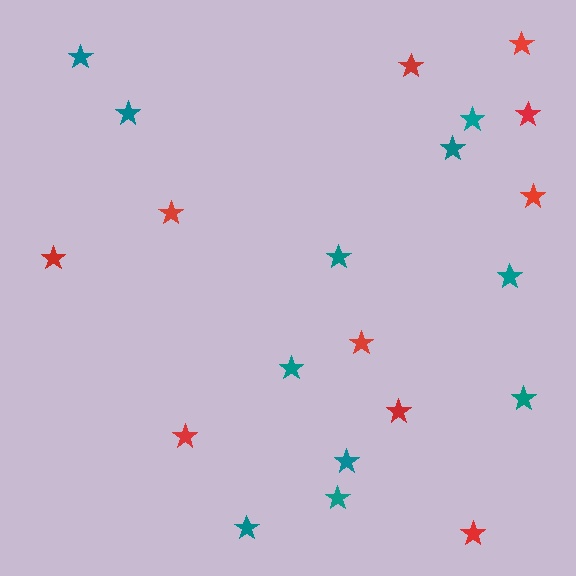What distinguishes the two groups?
There are 2 groups: one group of teal stars (11) and one group of red stars (10).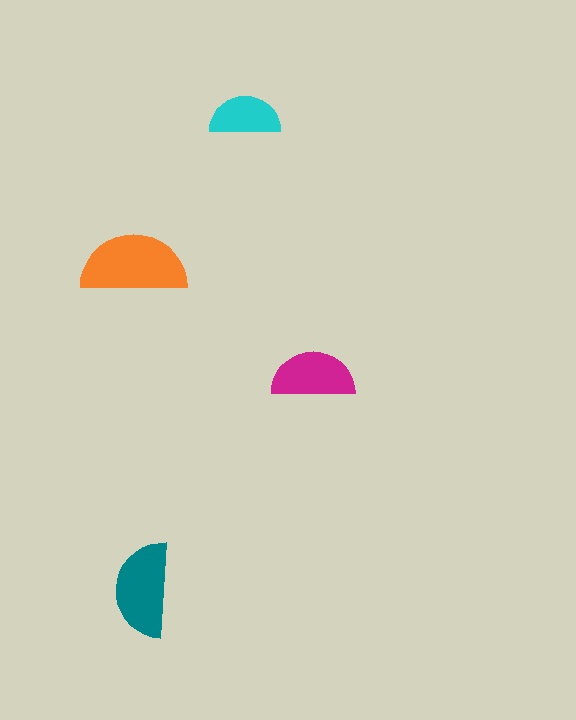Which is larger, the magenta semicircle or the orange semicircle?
The orange one.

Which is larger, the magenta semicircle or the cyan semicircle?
The magenta one.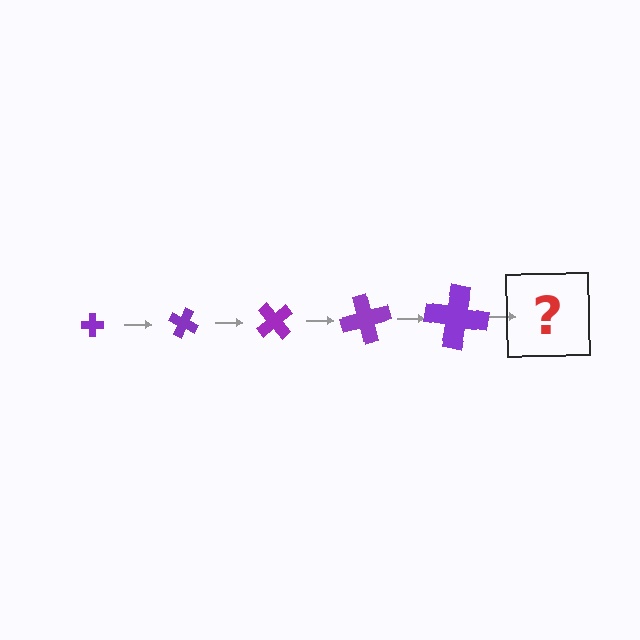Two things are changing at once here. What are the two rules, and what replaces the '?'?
The two rules are that the cross grows larger each step and it rotates 25 degrees each step. The '?' should be a cross, larger than the previous one and rotated 125 degrees from the start.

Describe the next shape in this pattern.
It should be a cross, larger than the previous one and rotated 125 degrees from the start.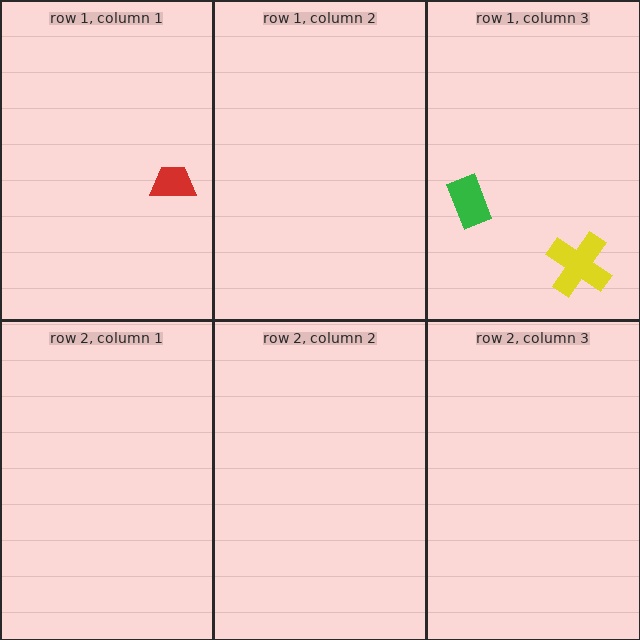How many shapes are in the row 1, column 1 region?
1.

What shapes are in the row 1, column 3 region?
The green rectangle, the yellow cross.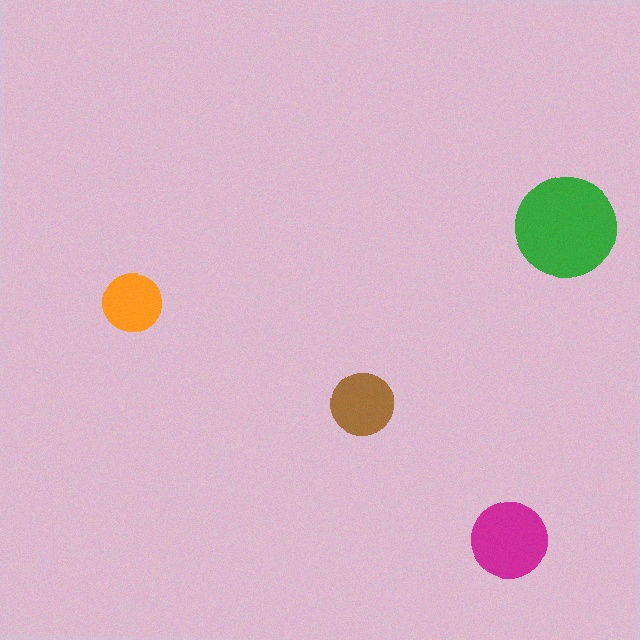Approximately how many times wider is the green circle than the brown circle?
About 1.5 times wider.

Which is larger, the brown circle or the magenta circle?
The magenta one.